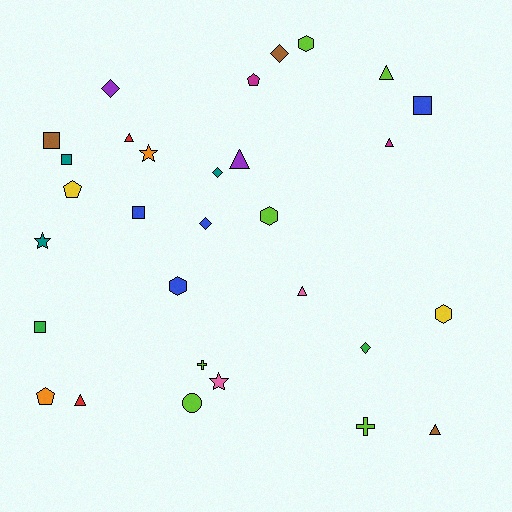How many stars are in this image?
There are 3 stars.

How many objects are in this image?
There are 30 objects.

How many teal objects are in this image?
There are 3 teal objects.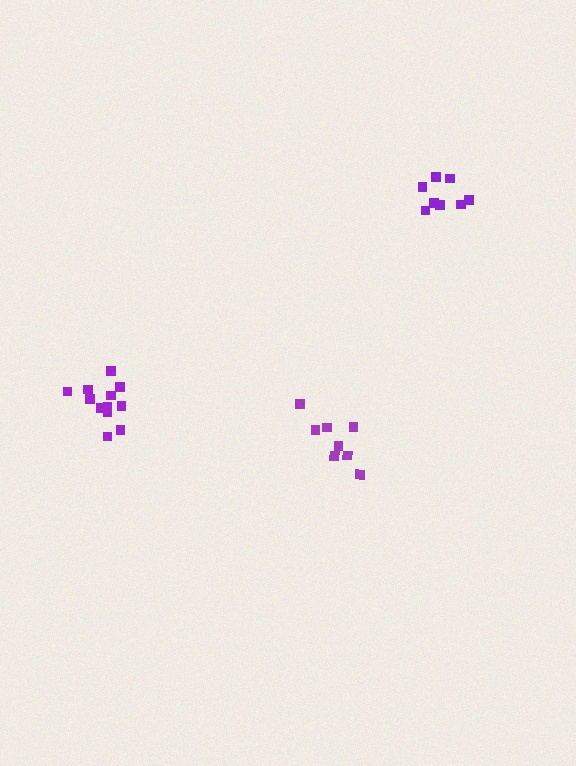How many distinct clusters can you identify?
There are 3 distinct clusters.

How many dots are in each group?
Group 1: 8 dots, Group 2: 8 dots, Group 3: 12 dots (28 total).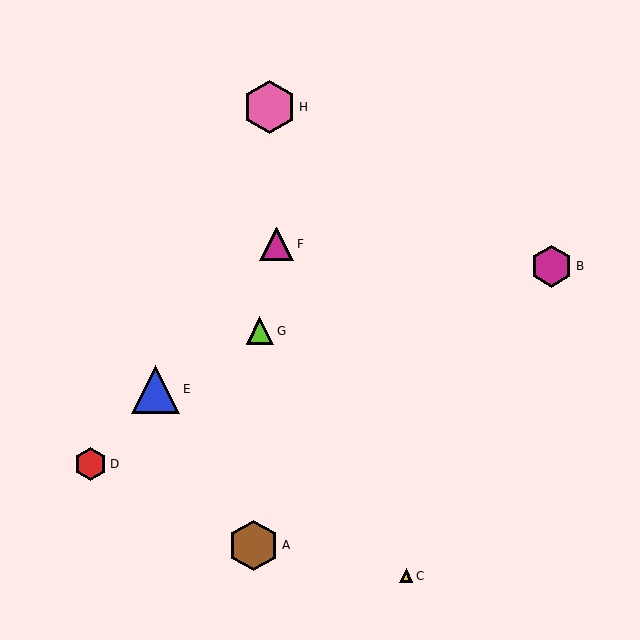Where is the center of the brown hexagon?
The center of the brown hexagon is at (254, 545).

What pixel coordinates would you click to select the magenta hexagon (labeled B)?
Click at (552, 266) to select the magenta hexagon B.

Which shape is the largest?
The pink hexagon (labeled H) is the largest.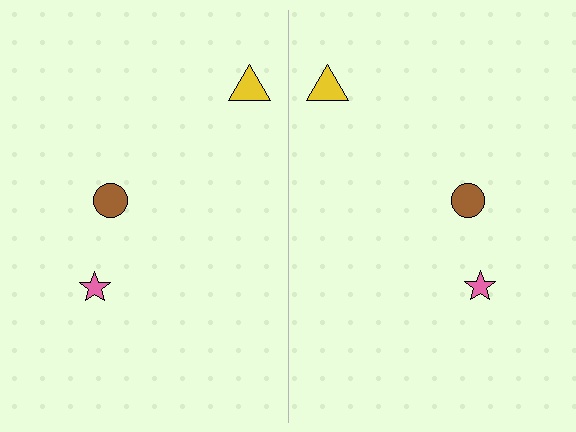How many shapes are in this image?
There are 6 shapes in this image.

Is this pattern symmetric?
Yes, this pattern has bilateral (reflection) symmetry.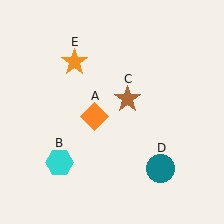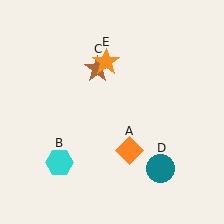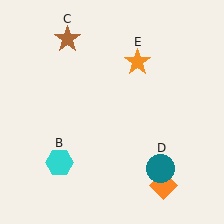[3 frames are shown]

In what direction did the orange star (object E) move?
The orange star (object E) moved right.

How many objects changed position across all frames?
3 objects changed position: orange diamond (object A), brown star (object C), orange star (object E).